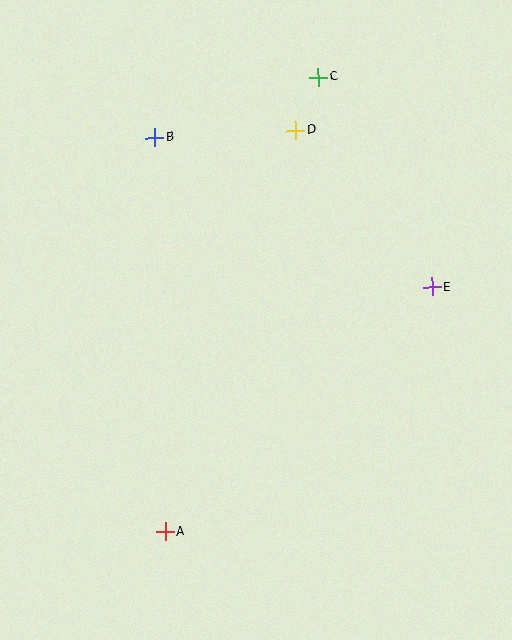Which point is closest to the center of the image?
Point E at (432, 287) is closest to the center.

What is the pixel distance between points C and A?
The distance between C and A is 480 pixels.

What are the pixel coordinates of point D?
Point D is at (295, 130).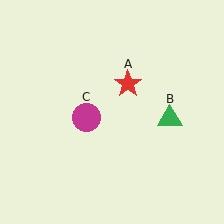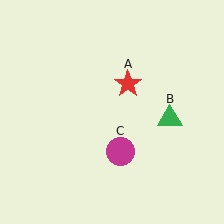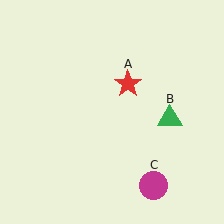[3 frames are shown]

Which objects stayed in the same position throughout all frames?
Red star (object A) and green triangle (object B) remained stationary.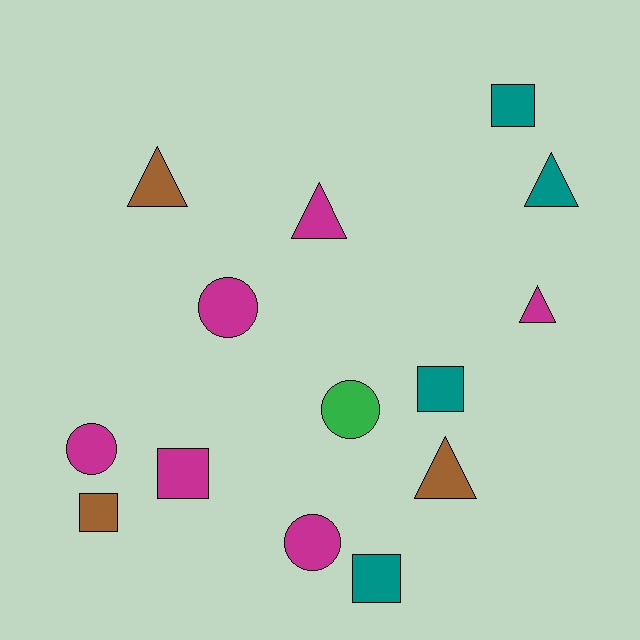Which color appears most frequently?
Magenta, with 6 objects.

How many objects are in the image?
There are 14 objects.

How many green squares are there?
There are no green squares.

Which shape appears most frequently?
Triangle, with 5 objects.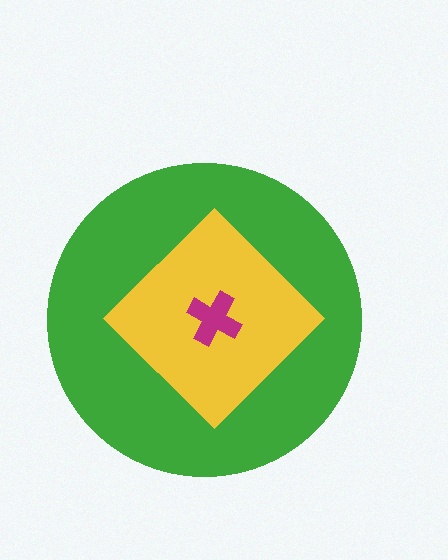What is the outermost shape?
The green circle.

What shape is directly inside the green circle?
The yellow diamond.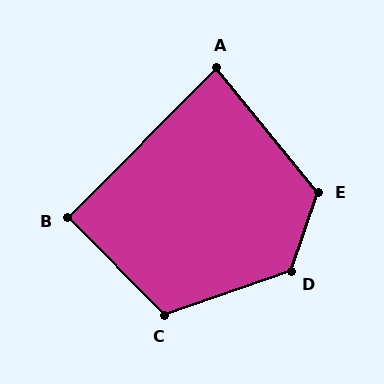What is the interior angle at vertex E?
Approximately 121 degrees (obtuse).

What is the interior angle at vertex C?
Approximately 115 degrees (obtuse).